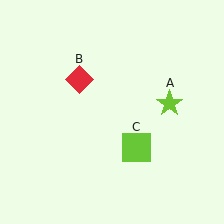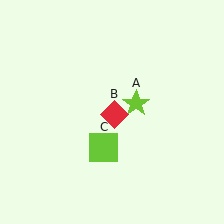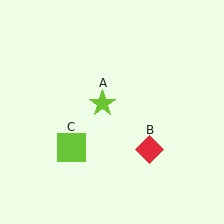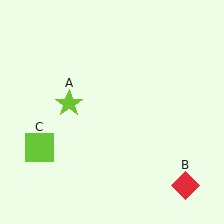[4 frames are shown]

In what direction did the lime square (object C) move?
The lime square (object C) moved left.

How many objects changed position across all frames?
3 objects changed position: lime star (object A), red diamond (object B), lime square (object C).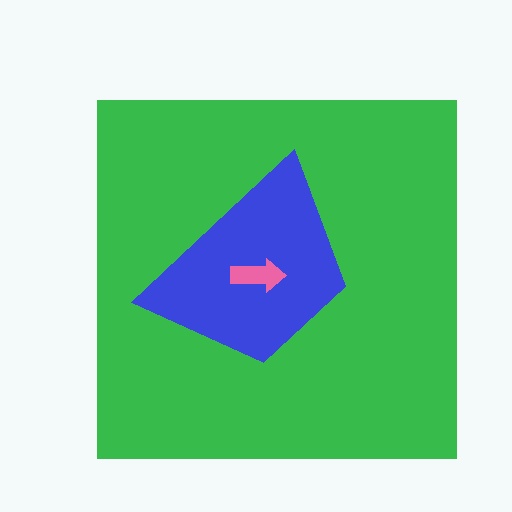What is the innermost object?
The pink arrow.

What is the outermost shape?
The green square.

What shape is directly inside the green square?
The blue trapezoid.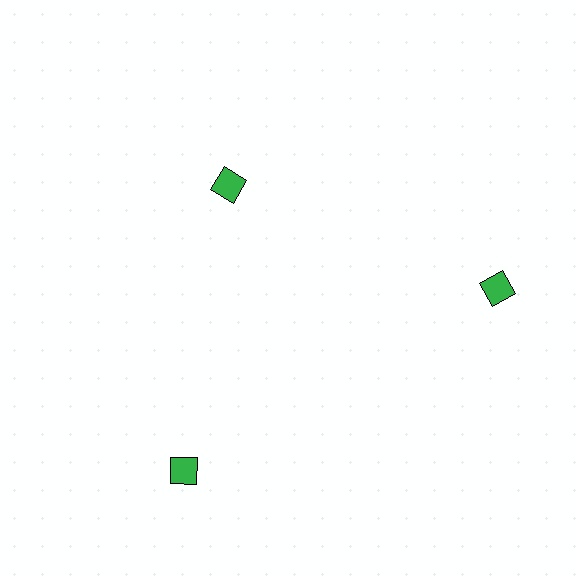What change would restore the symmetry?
The symmetry would be restored by moving it outward, back onto the ring so that all 3 diamonds sit at equal angles and equal distance from the center.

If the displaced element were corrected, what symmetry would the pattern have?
It would have 3-fold rotational symmetry — the pattern would map onto itself every 120 degrees.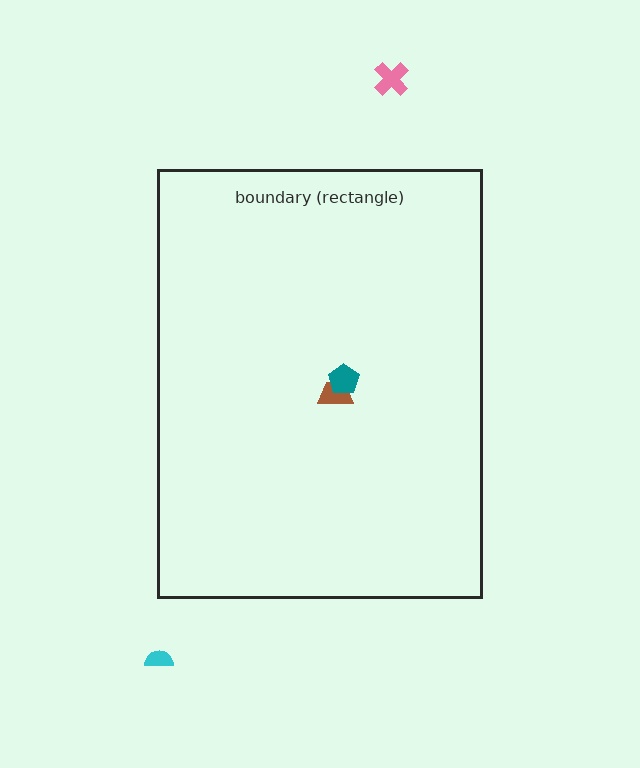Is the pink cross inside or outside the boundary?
Outside.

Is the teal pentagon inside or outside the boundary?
Inside.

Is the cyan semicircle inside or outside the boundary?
Outside.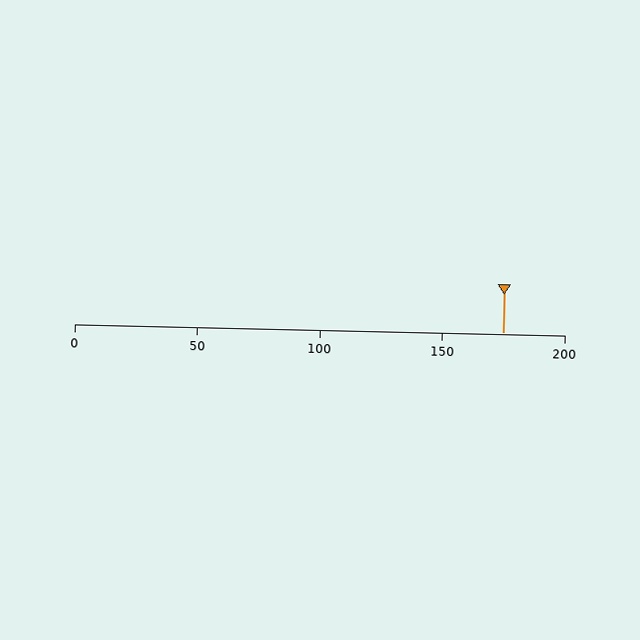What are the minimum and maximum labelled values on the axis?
The axis runs from 0 to 200.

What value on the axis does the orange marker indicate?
The marker indicates approximately 175.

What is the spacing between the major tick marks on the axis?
The major ticks are spaced 50 apart.